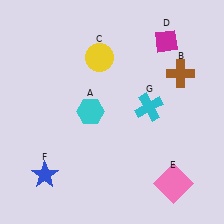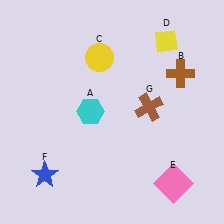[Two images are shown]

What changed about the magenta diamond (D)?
In Image 1, D is magenta. In Image 2, it changed to yellow.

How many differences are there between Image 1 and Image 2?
There are 2 differences between the two images.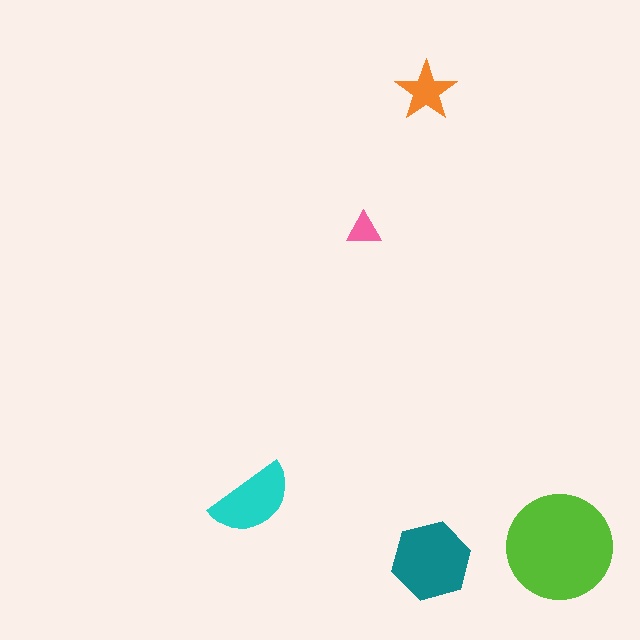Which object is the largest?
The lime circle.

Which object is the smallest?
The pink triangle.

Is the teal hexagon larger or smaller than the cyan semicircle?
Larger.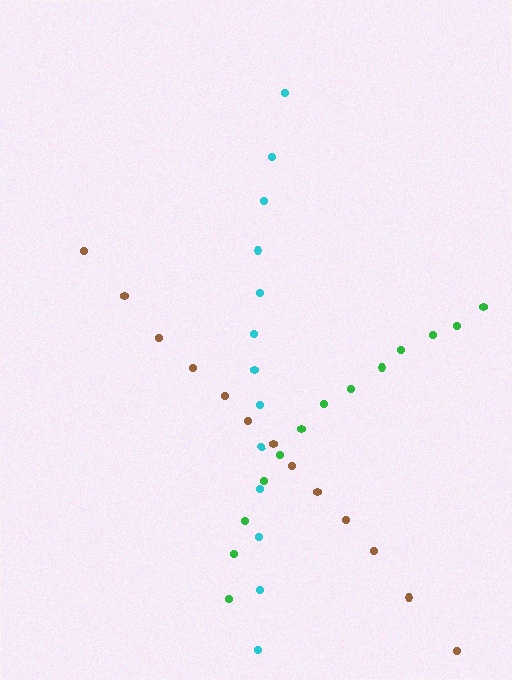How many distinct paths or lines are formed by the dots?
There are 3 distinct paths.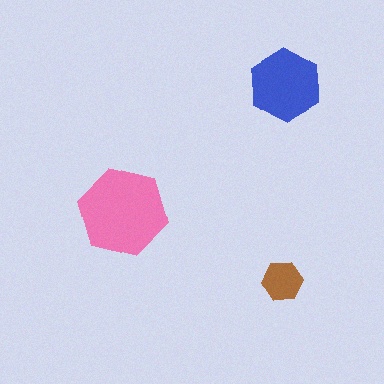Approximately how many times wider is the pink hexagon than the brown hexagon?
About 2 times wider.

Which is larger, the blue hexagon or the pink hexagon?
The pink one.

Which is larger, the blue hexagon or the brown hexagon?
The blue one.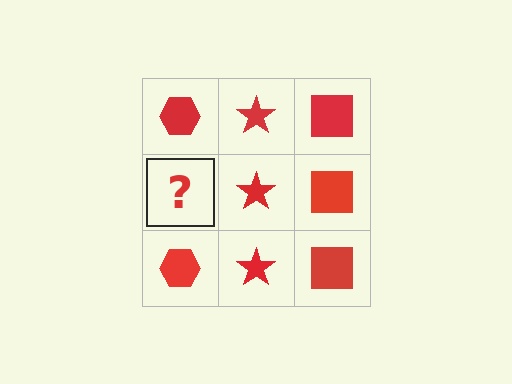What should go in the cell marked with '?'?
The missing cell should contain a red hexagon.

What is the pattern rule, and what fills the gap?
The rule is that each column has a consistent shape. The gap should be filled with a red hexagon.